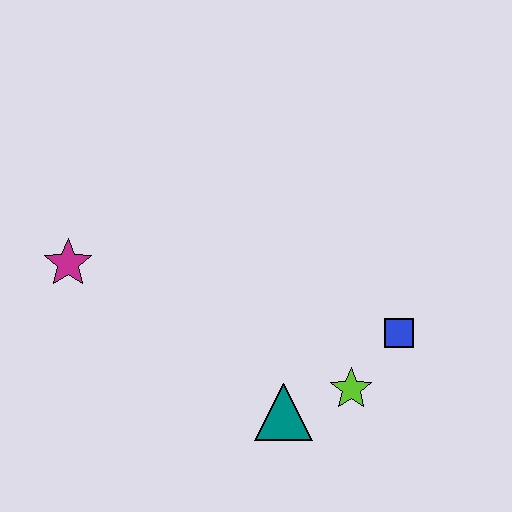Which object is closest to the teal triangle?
The lime star is closest to the teal triangle.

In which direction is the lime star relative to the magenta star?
The lime star is to the right of the magenta star.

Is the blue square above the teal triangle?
Yes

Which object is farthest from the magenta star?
The blue square is farthest from the magenta star.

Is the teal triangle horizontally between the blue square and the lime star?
No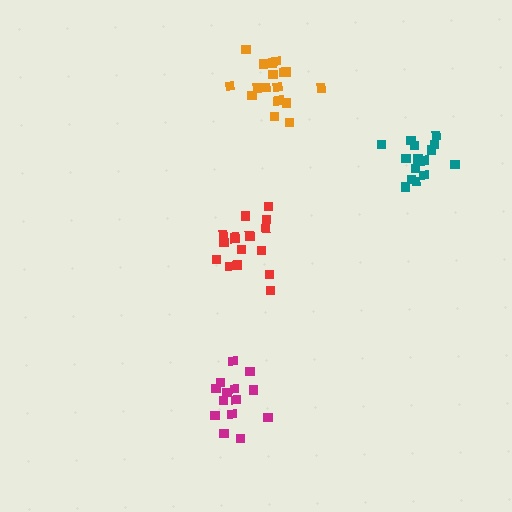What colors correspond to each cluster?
The clusters are colored: magenta, orange, teal, red.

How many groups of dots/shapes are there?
There are 4 groups.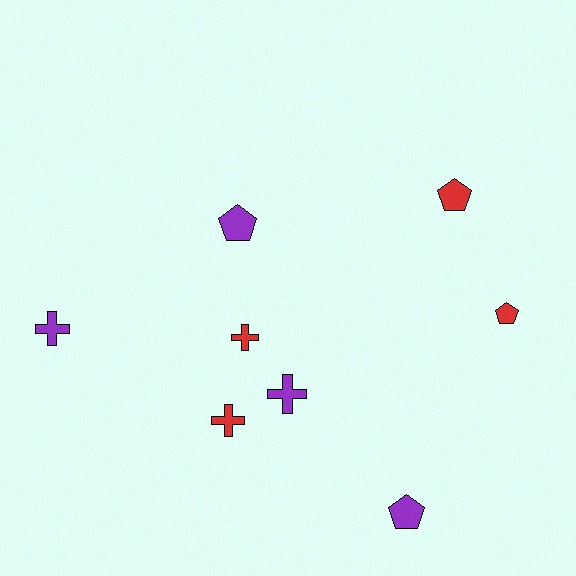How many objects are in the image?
There are 8 objects.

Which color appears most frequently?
Purple, with 4 objects.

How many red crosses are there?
There are 2 red crosses.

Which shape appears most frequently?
Pentagon, with 4 objects.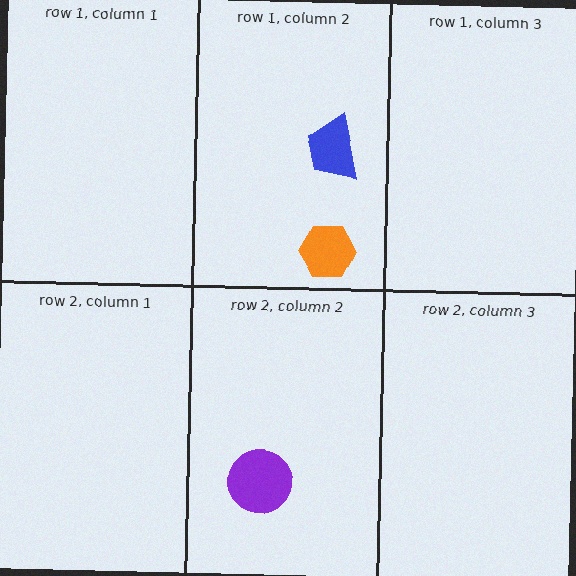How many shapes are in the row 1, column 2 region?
2.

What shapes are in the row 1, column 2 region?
The blue trapezoid, the orange hexagon.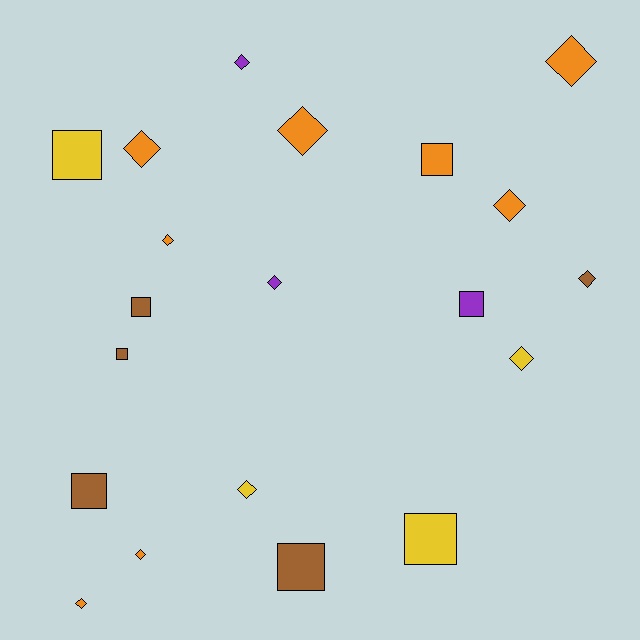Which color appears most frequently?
Orange, with 8 objects.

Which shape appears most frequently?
Diamond, with 12 objects.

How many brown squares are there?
There are 4 brown squares.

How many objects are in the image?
There are 20 objects.